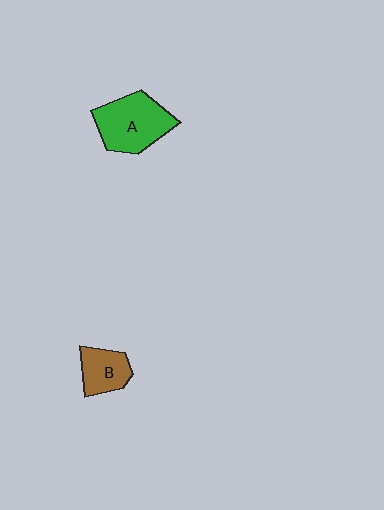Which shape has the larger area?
Shape A (green).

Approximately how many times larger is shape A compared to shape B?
Approximately 1.8 times.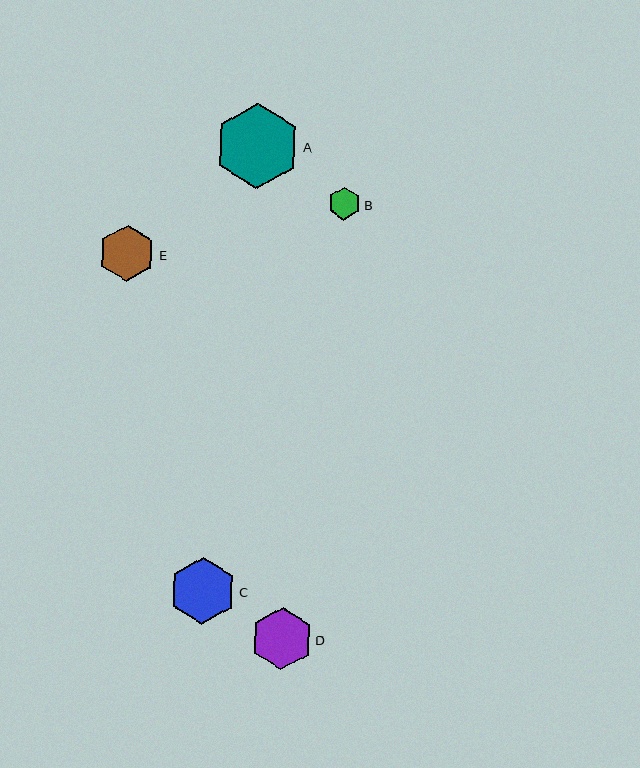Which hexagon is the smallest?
Hexagon B is the smallest with a size of approximately 32 pixels.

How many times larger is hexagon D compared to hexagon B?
Hexagon D is approximately 1.9 times the size of hexagon B.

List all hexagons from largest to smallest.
From largest to smallest: A, C, D, E, B.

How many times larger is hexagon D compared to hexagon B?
Hexagon D is approximately 1.9 times the size of hexagon B.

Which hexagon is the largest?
Hexagon A is the largest with a size of approximately 85 pixels.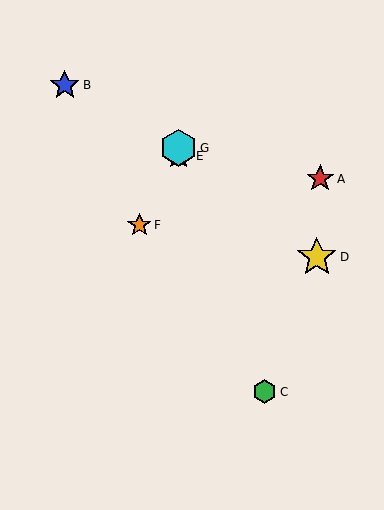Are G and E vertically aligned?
Yes, both are at x≈179.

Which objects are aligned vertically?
Objects E, G are aligned vertically.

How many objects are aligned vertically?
2 objects (E, G) are aligned vertically.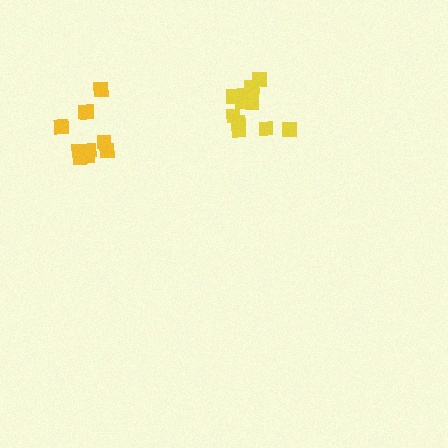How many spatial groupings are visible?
There are 2 spatial groupings.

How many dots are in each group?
Group 1: 12 dots, Group 2: 10 dots (22 total).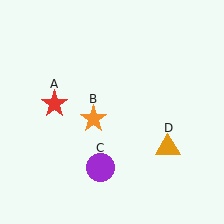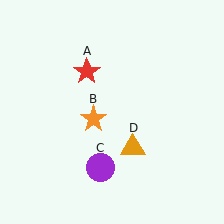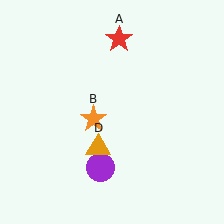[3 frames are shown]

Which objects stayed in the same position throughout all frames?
Orange star (object B) and purple circle (object C) remained stationary.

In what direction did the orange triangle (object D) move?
The orange triangle (object D) moved left.